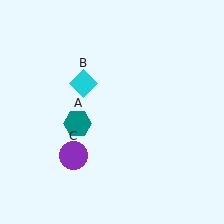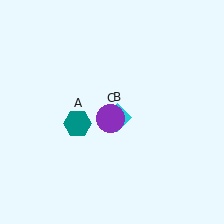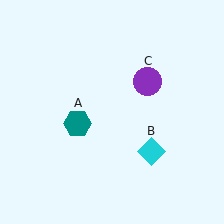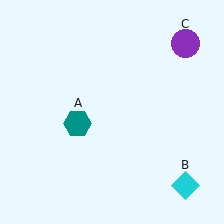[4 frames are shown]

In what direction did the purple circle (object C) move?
The purple circle (object C) moved up and to the right.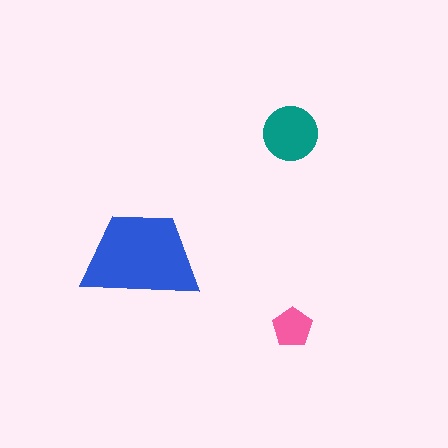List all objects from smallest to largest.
The pink pentagon, the teal circle, the blue trapezoid.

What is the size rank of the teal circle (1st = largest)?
2nd.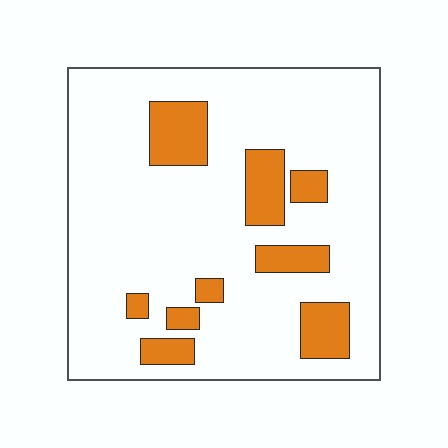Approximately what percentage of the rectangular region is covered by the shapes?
Approximately 15%.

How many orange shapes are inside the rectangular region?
9.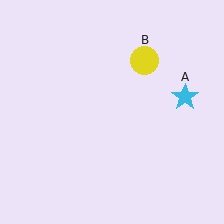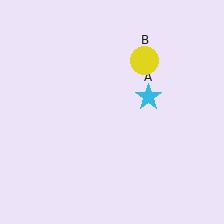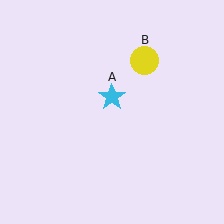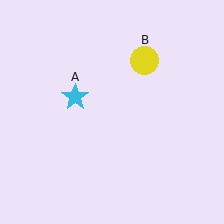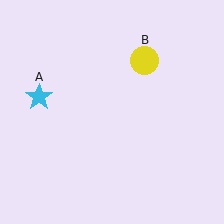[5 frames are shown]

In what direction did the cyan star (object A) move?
The cyan star (object A) moved left.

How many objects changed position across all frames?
1 object changed position: cyan star (object A).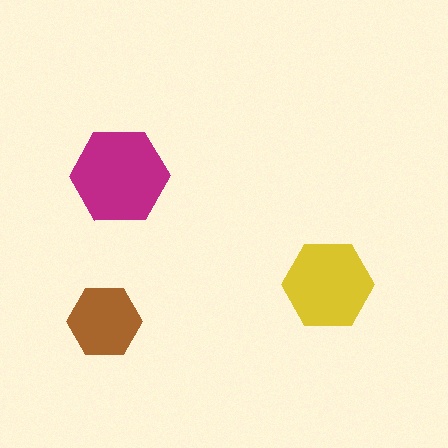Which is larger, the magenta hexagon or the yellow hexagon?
The magenta one.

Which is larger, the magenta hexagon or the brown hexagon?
The magenta one.